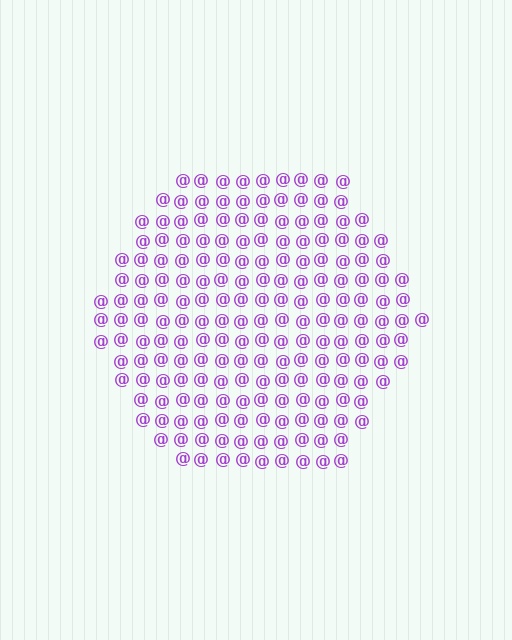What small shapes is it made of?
It is made of small at signs.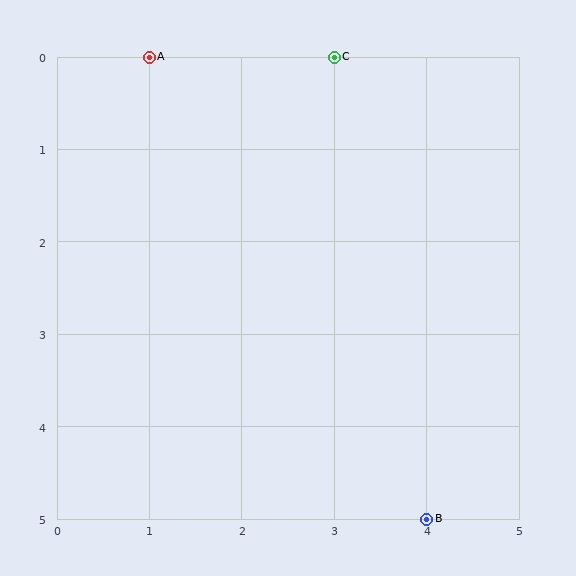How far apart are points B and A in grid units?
Points B and A are 3 columns and 5 rows apart (about 5.8 grid units diagonally).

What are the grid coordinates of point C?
Point C is at grid coordinates (3, 0).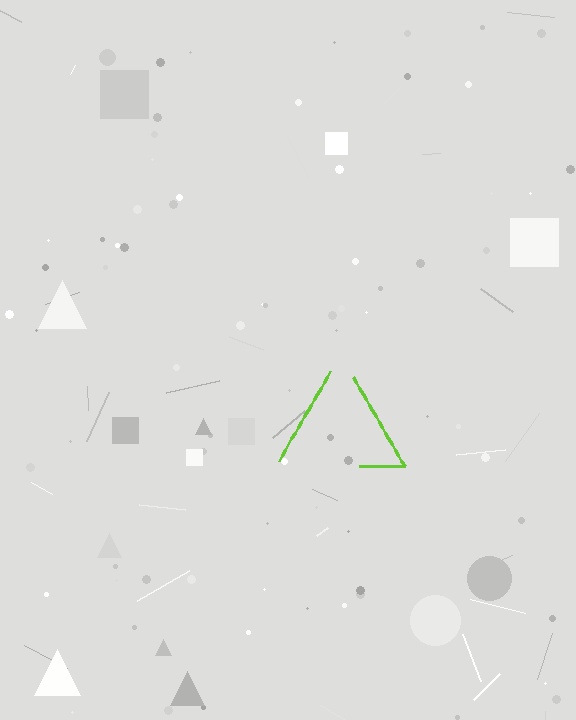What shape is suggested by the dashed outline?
The dashed outline suggests a triangle.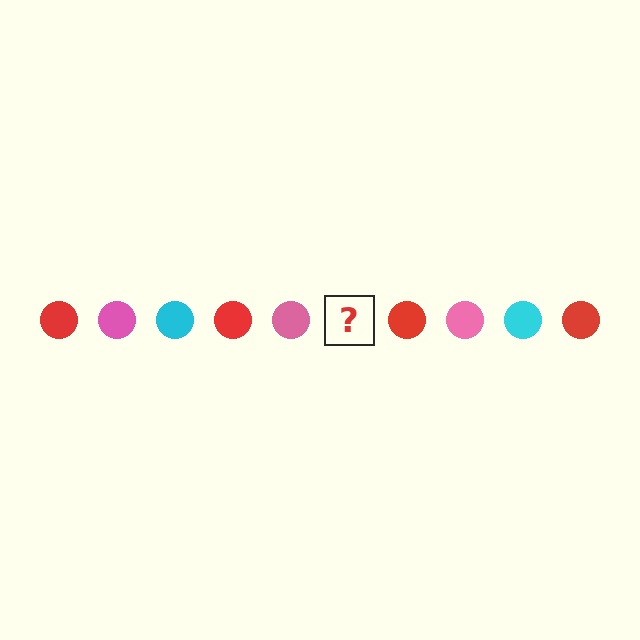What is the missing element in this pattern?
The missing element is a cyan circle.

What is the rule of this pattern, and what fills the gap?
The rule is that the pattern cycles through red, pink, cyan circles. The gap should be filled with a cyan circle.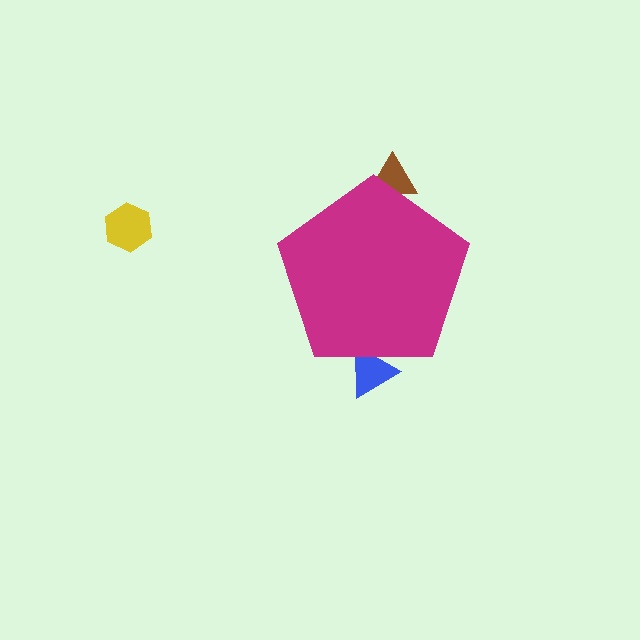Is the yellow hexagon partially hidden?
No, the yellow hexagon is fully visible.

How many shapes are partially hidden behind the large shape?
2 shapes are partially hidden.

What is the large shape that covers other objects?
A magenta pentagon.